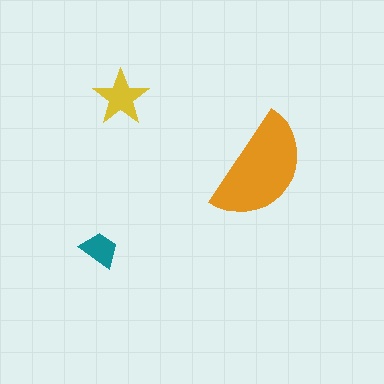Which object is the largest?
The orange semicircle.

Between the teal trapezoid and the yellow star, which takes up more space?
The yellow star.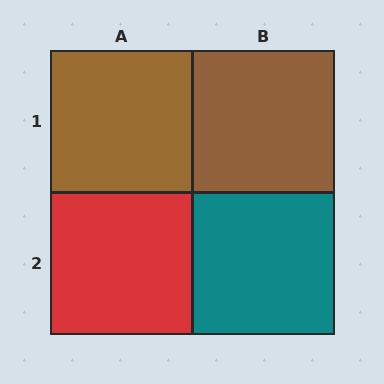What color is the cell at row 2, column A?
Red.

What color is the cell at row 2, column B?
Teal.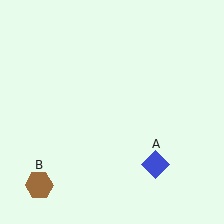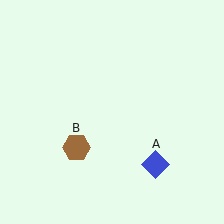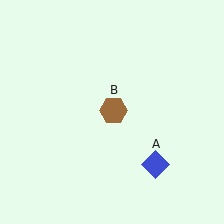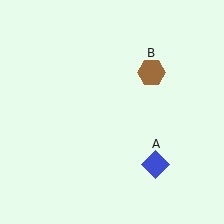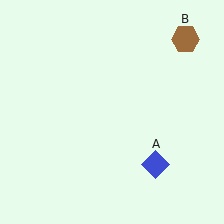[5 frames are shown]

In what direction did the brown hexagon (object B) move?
The brown hexagon (object B) moved up and to the right.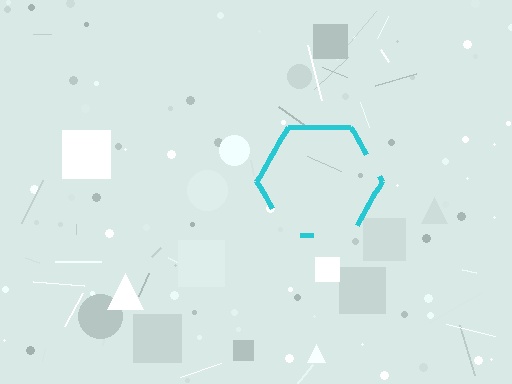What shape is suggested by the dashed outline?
The dashed outline suggests a hexagon.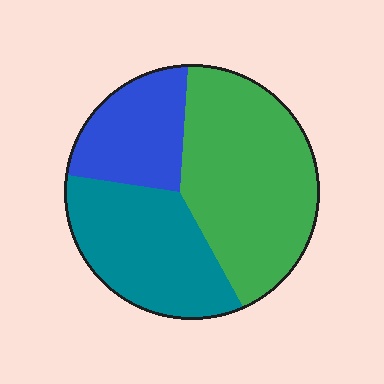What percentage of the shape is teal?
Teal covers 32% of the shape.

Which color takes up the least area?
Blue, at roughly 20%.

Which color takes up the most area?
Green, at roughly 45%.